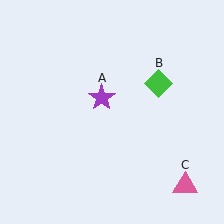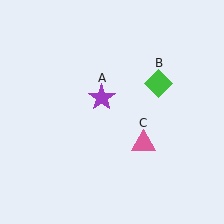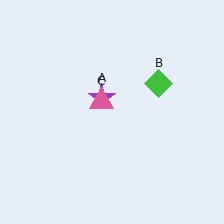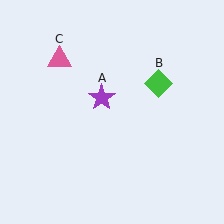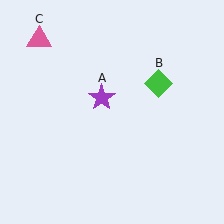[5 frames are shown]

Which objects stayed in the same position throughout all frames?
Purple star (object A) and green diamond (object B) remained stationary.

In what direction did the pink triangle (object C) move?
The pink triangle (object C) moved up and to the left.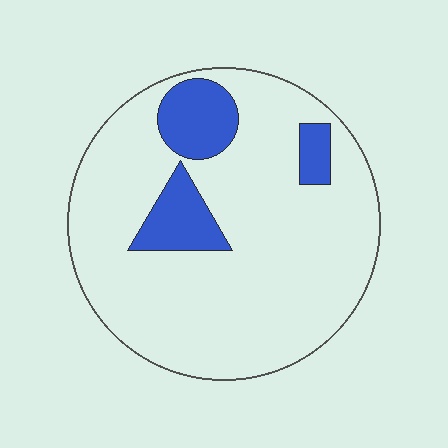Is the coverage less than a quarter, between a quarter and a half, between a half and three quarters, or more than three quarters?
Less than a quarter.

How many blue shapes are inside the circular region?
3.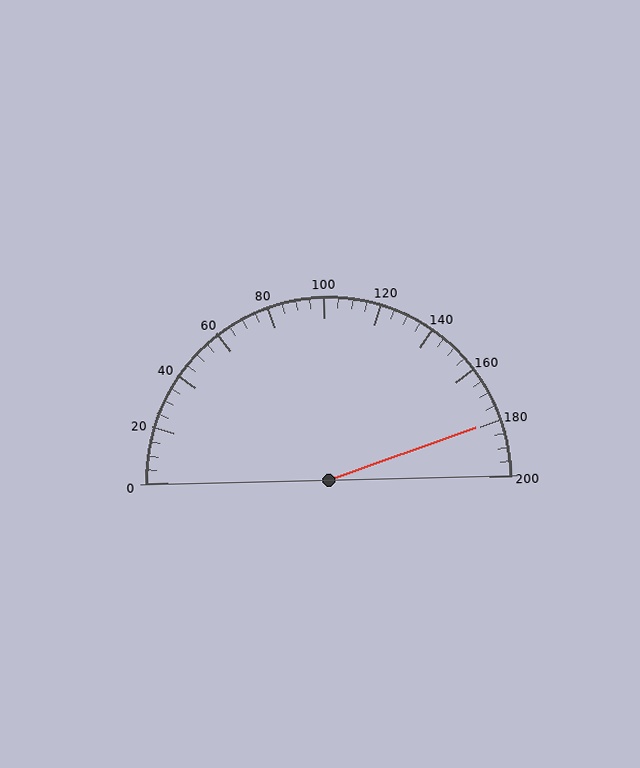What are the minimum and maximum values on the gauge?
The gauge ranges from 0 to 200.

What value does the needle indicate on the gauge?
The needle indicates approximately 180.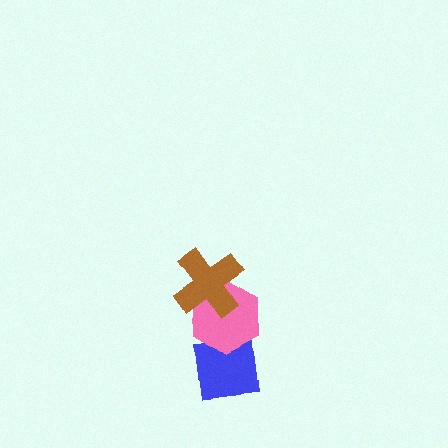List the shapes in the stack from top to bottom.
From top to bottom: the brown cross, the pink hexagon, the blue square.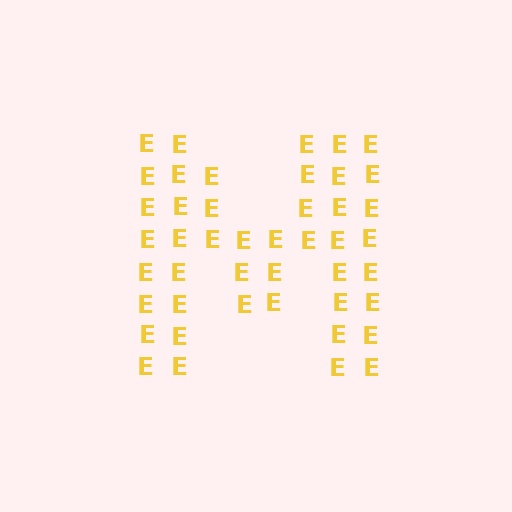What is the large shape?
The large shape is the letter M.